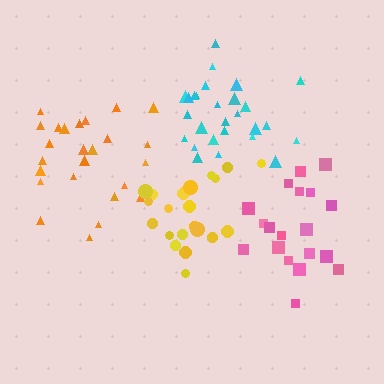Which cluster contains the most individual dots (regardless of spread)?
Cyan (27).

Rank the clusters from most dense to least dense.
yellow, cyan, pink, orange.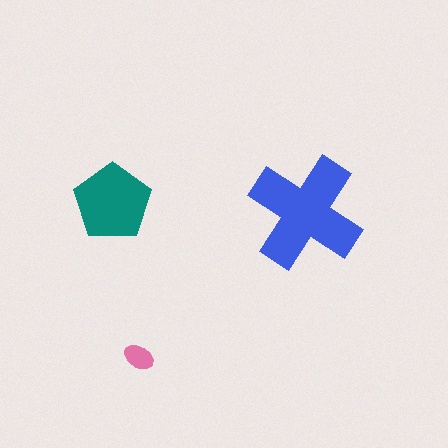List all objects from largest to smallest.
The blue cross, the teal pentagon, the pink ellipse.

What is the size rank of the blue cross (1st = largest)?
1st.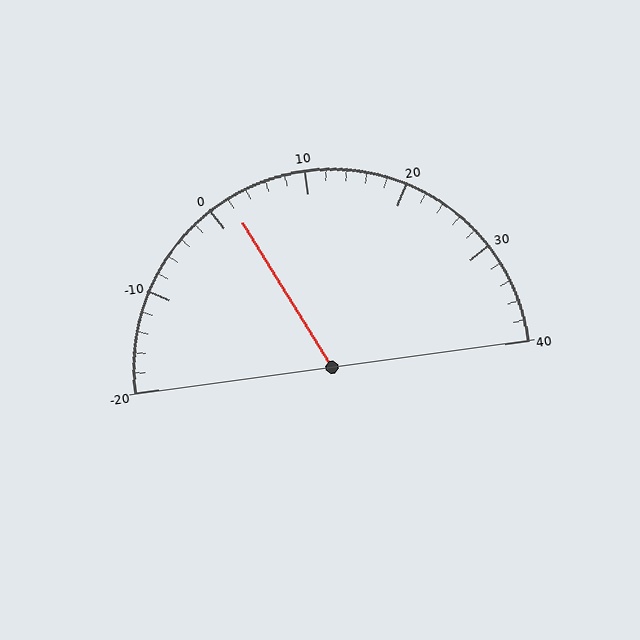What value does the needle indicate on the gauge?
The needle indicates approximately 2.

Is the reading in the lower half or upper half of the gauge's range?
The reading is in the lower half of the range (-20 to 40).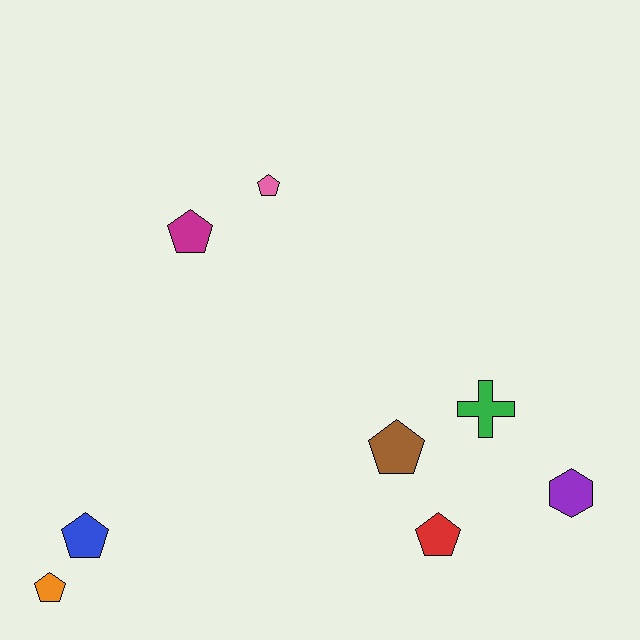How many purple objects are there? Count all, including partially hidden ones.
There is 1 purple object.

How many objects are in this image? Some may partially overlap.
There are 8 objects.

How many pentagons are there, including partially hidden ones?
There are 6 pentagons.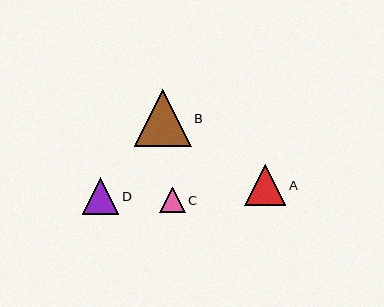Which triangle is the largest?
Triangle B is the largest with a size of approximately 57 pixels.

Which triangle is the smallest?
Triangle C is the smallest with a size of approximately 25 pixels.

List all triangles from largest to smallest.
From largest to smallest: B, A, D, C.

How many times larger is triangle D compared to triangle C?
Triangle D is approximately 1.4 times the size of triangle C.